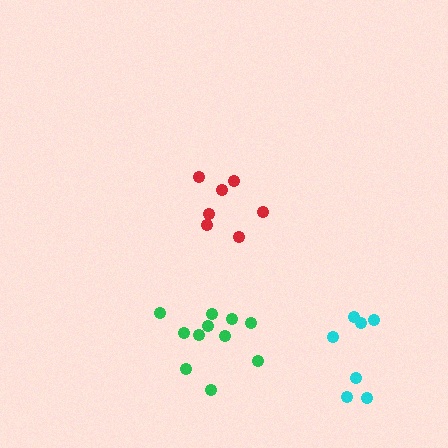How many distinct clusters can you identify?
There are 3 distinct clusters.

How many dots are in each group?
Group 1: 7 dots, Group 2: 11 dots, Group 3: 7 dots (25 total).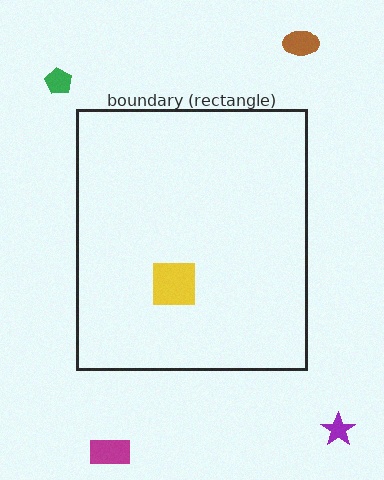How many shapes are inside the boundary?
1 inside, 4 outside.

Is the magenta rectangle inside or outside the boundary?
Outside.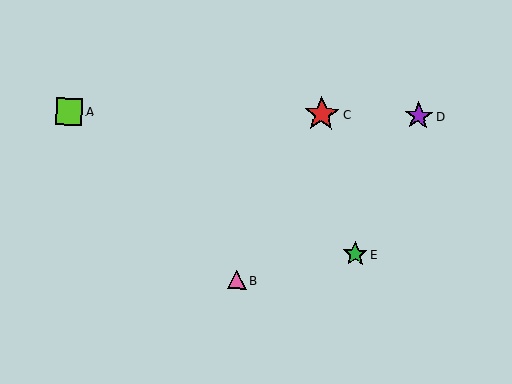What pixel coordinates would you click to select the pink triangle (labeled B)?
Click at (237, 280) to select the pink triangle B.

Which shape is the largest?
The red star (labeled C) is the largest.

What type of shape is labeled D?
Shape D is a purple star.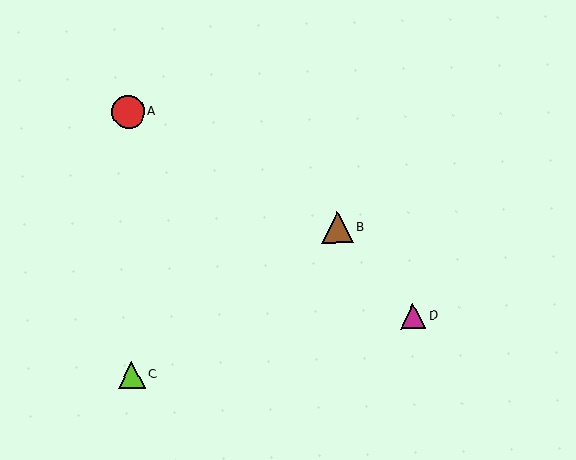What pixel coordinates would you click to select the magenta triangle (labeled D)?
Click at (413, 316) to select the magenta triangle D.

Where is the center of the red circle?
The center of the red circle is at (128, 112).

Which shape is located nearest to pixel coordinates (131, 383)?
The lime triangle (labeled C) at (132, 375) is nearest to that location.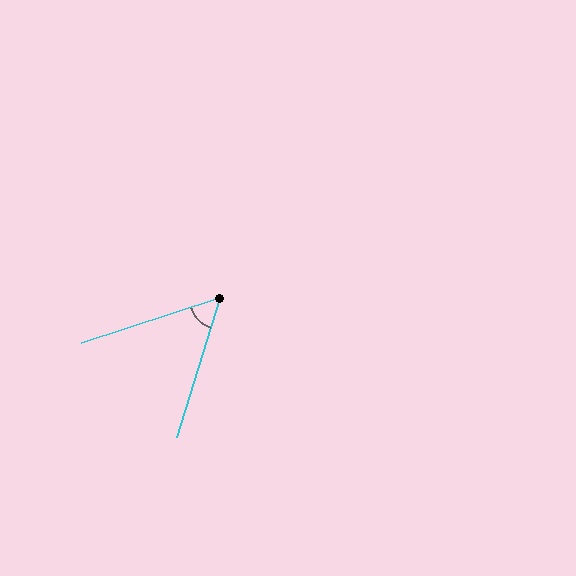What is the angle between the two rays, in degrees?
Approximately 55 degrees.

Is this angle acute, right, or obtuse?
It is acute.